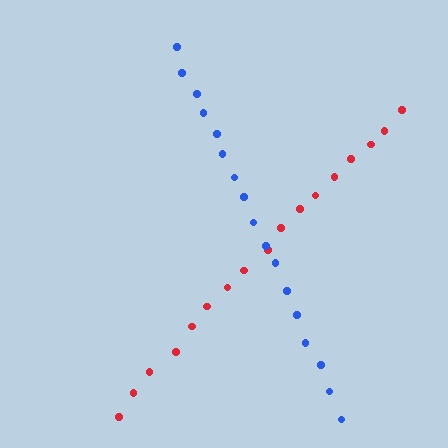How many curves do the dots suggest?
There are 2 distinct paths.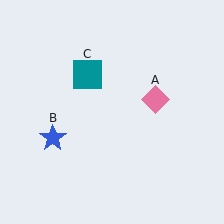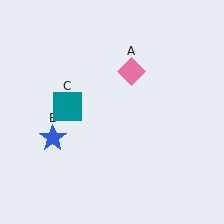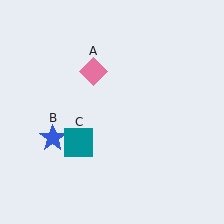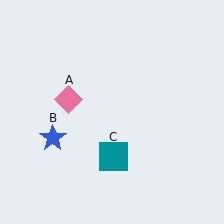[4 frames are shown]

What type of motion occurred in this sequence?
The pink diamond (object A), teal square (object C) rotated counterclockwise around the center of the scene.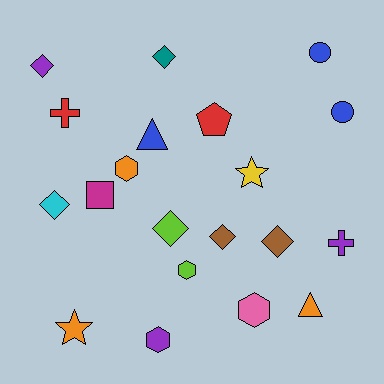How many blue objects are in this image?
There are 3 blue objects.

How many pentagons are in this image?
There is 1 pentagon.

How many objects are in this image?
There are 20 objects.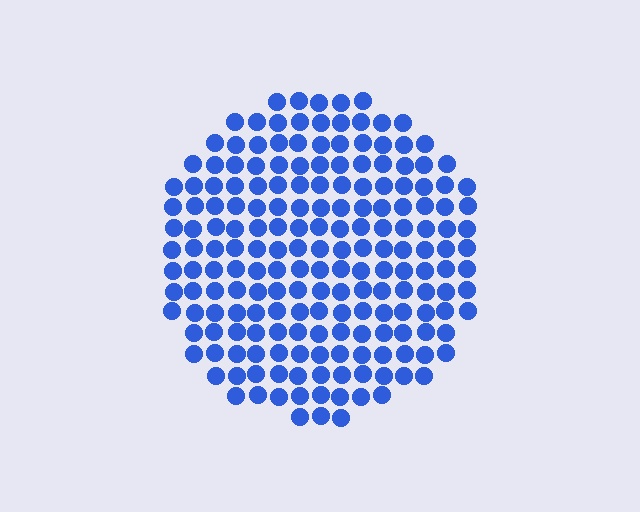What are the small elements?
The small elements are circles.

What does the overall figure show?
The overall figure shows a circle.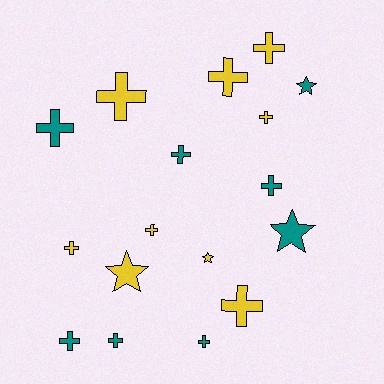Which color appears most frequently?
Yellow, with 9 objects.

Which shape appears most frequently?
Cross, with 13 objects.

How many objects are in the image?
There are 17 objects.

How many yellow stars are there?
There are 2 yellow stars.